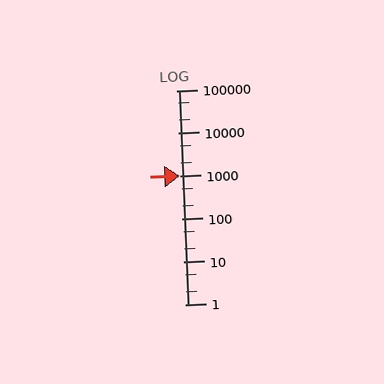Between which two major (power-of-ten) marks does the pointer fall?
The pointer is between 100 and 1000.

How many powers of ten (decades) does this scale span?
The scale spans 5 decades, from 1 to 100000.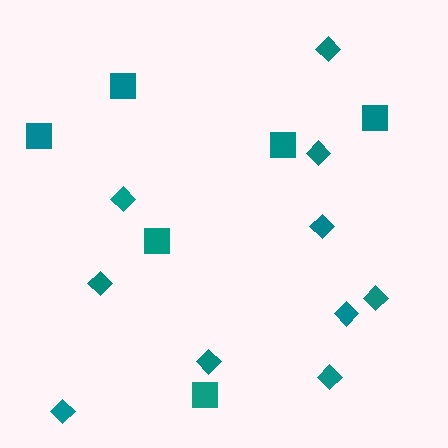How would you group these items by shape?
There are 2 groups: one group of diamonds (10) and one group of squares (6).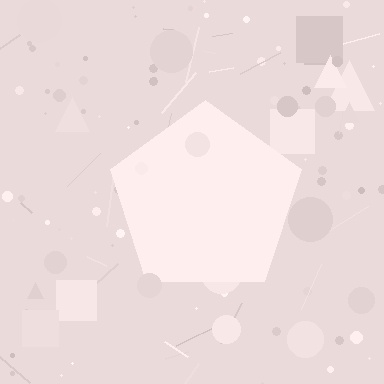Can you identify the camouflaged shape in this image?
The camouflaged shape is a pentagon.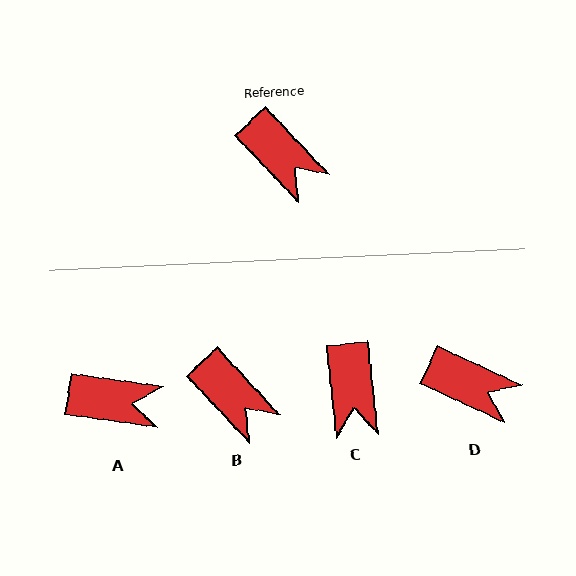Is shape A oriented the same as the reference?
No, it is off by about 39 degrees.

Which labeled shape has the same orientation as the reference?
B.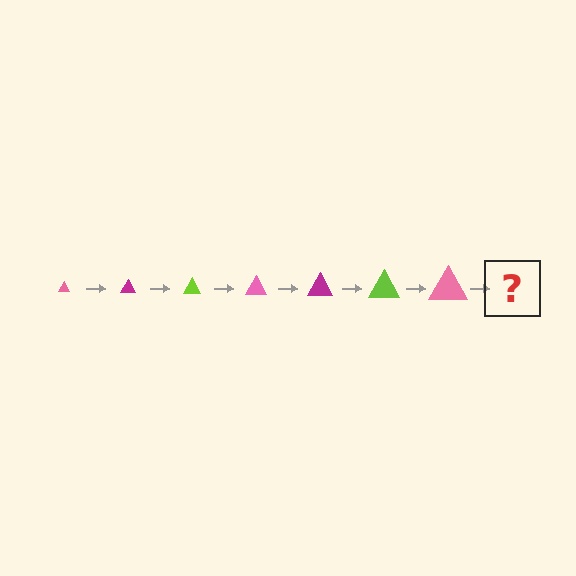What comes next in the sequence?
The next element should be a magenta triangle, larger than the previous one.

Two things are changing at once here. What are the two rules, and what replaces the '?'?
The two rules are that the triangle grows larger each step and the color cycles through pink, magenta, and lime. The '?' should be a magenta triangle, larger than the previous one.